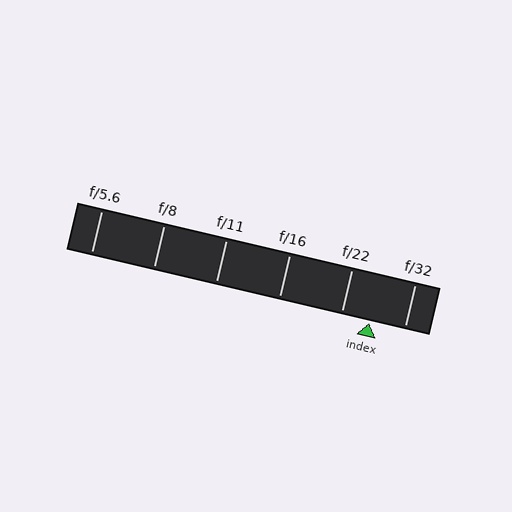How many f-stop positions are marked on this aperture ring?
There are 6 f-stop positions marked.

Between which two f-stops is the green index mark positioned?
The index mark is between f/22 and f/32.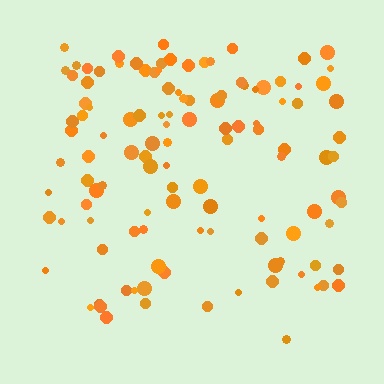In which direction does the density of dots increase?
From bottom to top, with the top side densest.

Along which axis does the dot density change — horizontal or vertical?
Vertical.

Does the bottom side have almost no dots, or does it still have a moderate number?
Still a moderate number, just noticeably fewer than the top.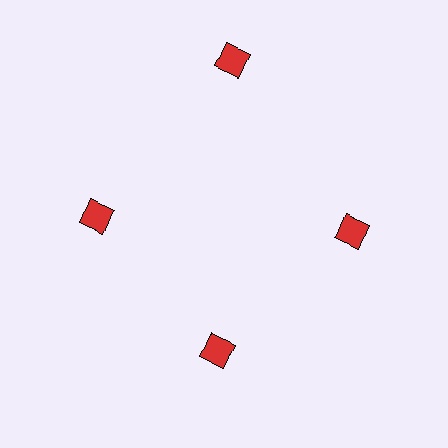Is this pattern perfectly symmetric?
No. The 4 red diamonds are arranged in a ring, but one element near the 12 o'clock position is pushed outward from the center, breaking the 4-fold rotational symmetry.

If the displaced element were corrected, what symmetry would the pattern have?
It would have 4-fold rotational symmetry — the pattern would map onto itself every 90 degrees.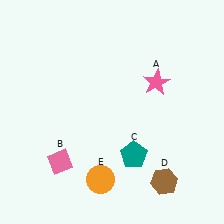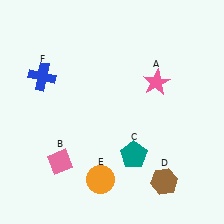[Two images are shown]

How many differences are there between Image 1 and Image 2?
There is 1 difference between the two images.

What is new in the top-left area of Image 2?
A blue cross (F) was added in the top-left area of Image 2.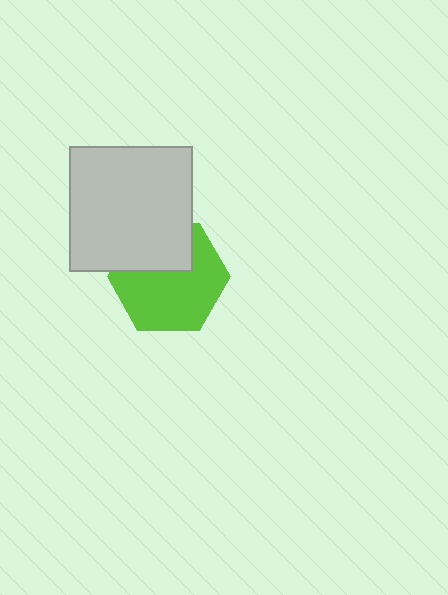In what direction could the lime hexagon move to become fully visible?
The lime hexagon could move down. That would shift it out from behind the light gray rectangle entirely.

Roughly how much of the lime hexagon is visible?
Most of it is visible (roughly 67%).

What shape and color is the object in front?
The object in front is a light gray rectangle.